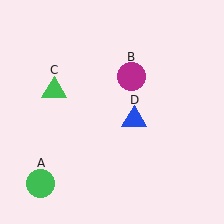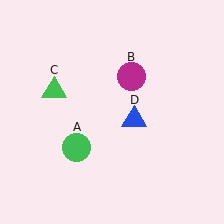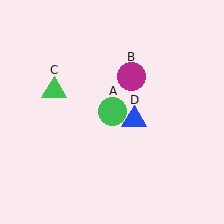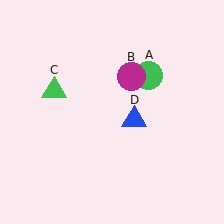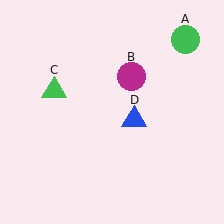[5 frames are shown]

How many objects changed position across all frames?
1 object changed position: green circle (object A).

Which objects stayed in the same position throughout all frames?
Magenta circle (object B) and green triangle (object C) and blue triangle (object D) remained stationary.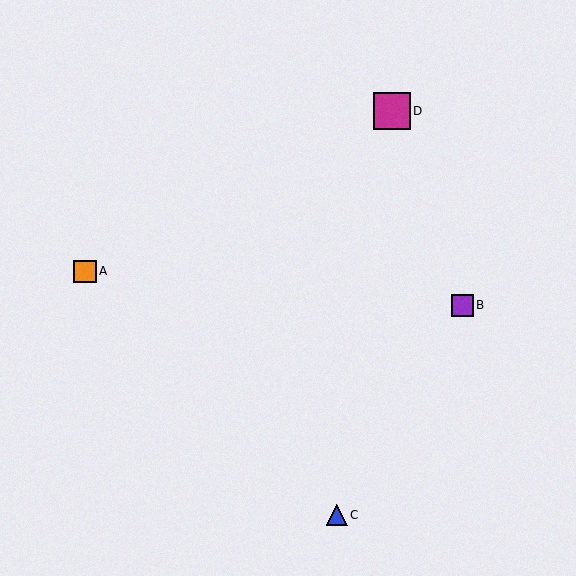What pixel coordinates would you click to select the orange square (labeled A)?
Click at (85, 271) to select the orange square A.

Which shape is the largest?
The magenta square (labeled D) is the largest.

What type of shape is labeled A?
Shape A is an orange square.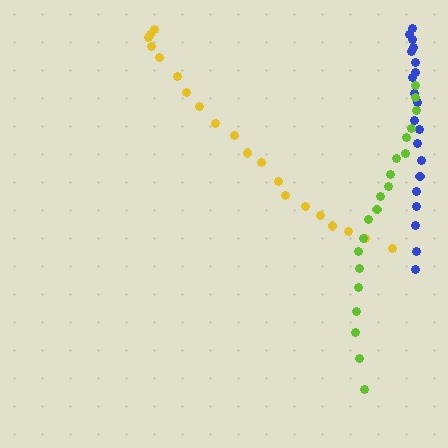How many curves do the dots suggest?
There are 3 distinct paths.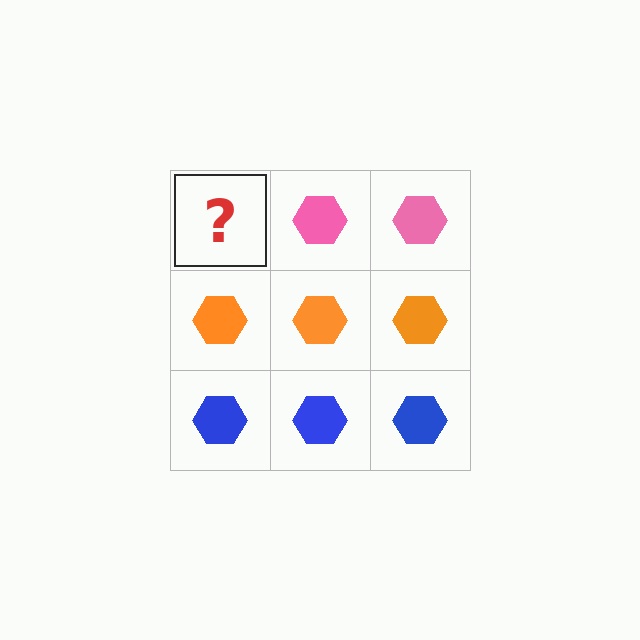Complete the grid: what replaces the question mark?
The question mark should be replaced with a pink hexagon.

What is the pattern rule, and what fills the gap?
The rule is that each row has a consistent color. The gap should be filled with a pink hexagon.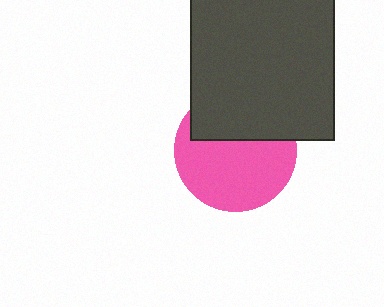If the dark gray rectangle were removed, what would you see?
You would see the complete pink circle.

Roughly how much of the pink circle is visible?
About half of it is visible (roughly 62%).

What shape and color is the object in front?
The object in front is a dark gray rectangle.